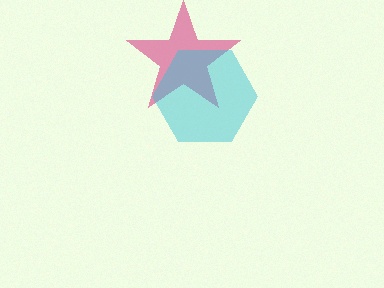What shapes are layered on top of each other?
The layered shapes are: a magenta star, a cyan hexagon.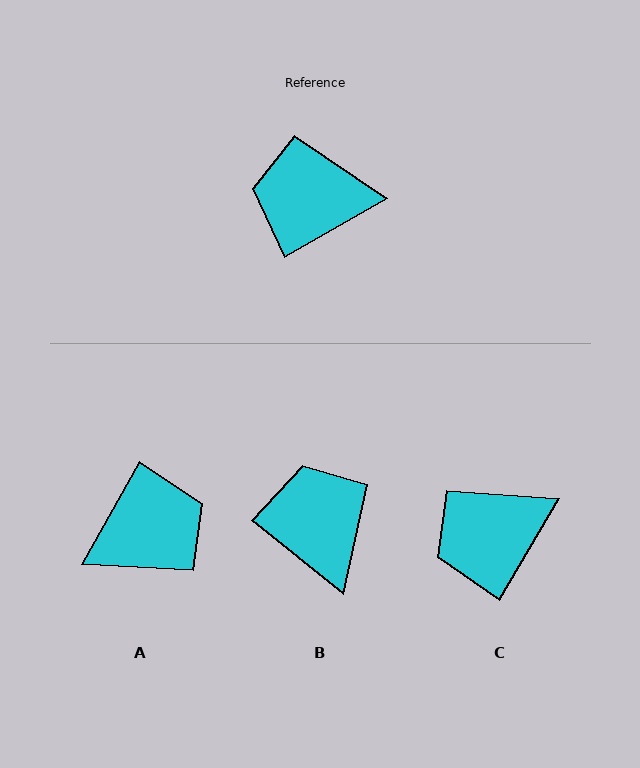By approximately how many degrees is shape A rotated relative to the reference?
Approximately 149 degrees clockwise.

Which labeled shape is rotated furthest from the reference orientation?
A, about 149 degrees away.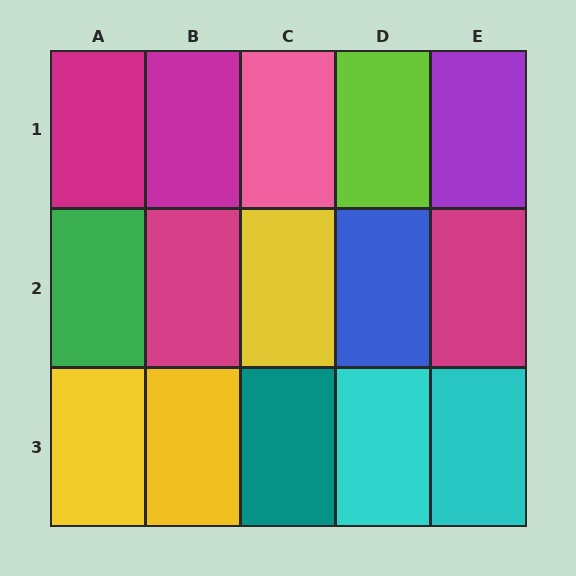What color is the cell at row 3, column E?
Cyan.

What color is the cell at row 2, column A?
Green.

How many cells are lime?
1 cell is lime.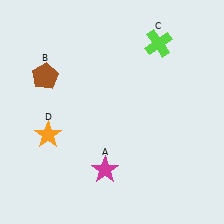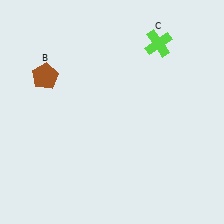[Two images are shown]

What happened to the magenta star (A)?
The magenta star (A) was removed in Image 2. It was in the bottom-left area of Image 1.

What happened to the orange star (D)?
The orange star (D) was removed in Image 2. It was in the bottom-left area of Image 1.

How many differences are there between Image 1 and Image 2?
There are 2 differences between the two images.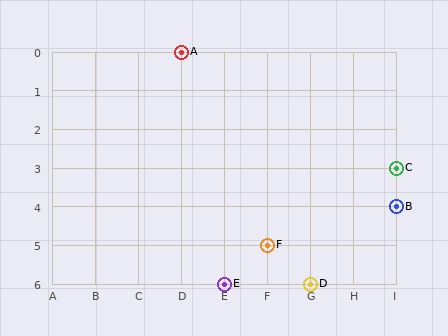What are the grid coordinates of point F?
Point F is at grid coordinates (F, 5).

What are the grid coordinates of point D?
Point D is at grid coordinates (G, 6).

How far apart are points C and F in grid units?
Points C and F are 3 columns and 2 rows apart (about 3.6 grid units diagonally).